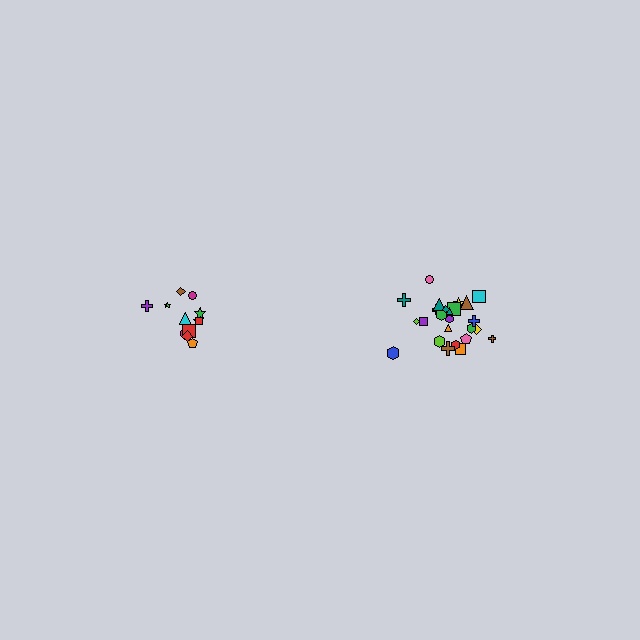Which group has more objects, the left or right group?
The right group.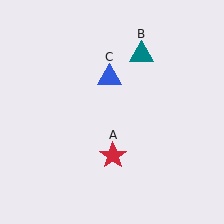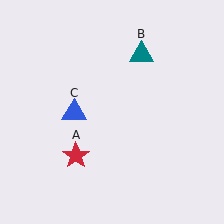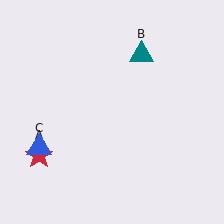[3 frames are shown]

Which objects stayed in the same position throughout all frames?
Teal triangle (object B) remained stationary.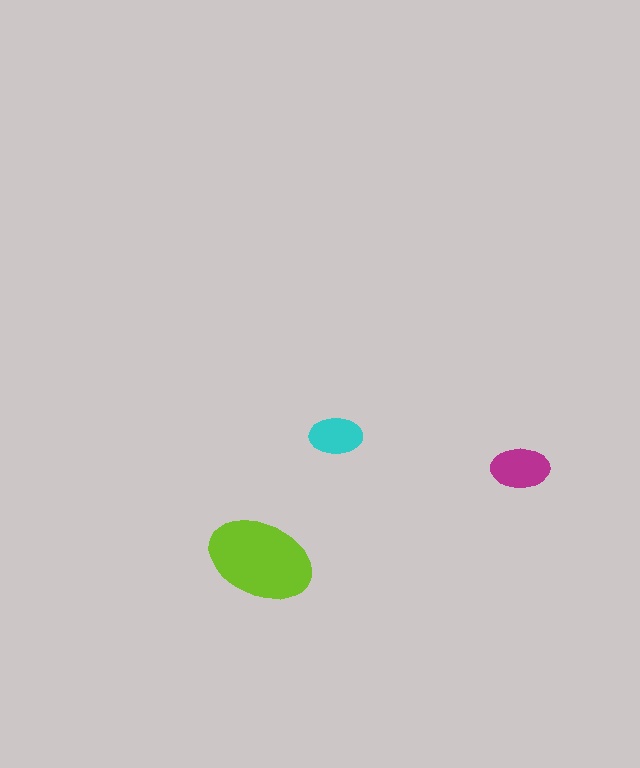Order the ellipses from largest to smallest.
the lime one, the magenta one, the cyan one.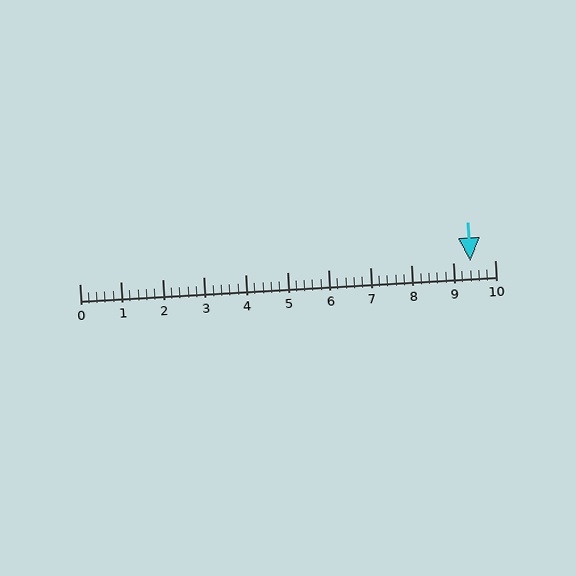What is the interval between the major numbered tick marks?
The major tick marks are spaced 1 units apart.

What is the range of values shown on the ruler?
The ruler shows values from 0 to 10.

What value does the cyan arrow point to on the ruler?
The cyan arrow points to approximately 9.4.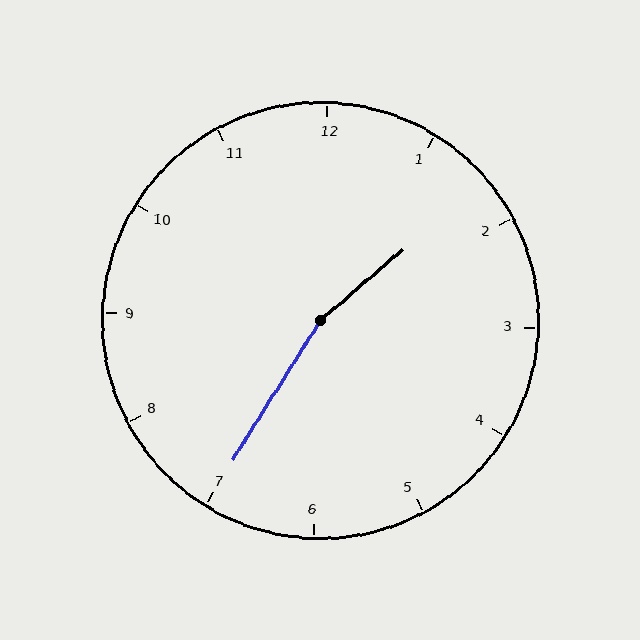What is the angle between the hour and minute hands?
Approximately 162 degrees.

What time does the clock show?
1:35.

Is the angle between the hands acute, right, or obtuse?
It is obtuse.